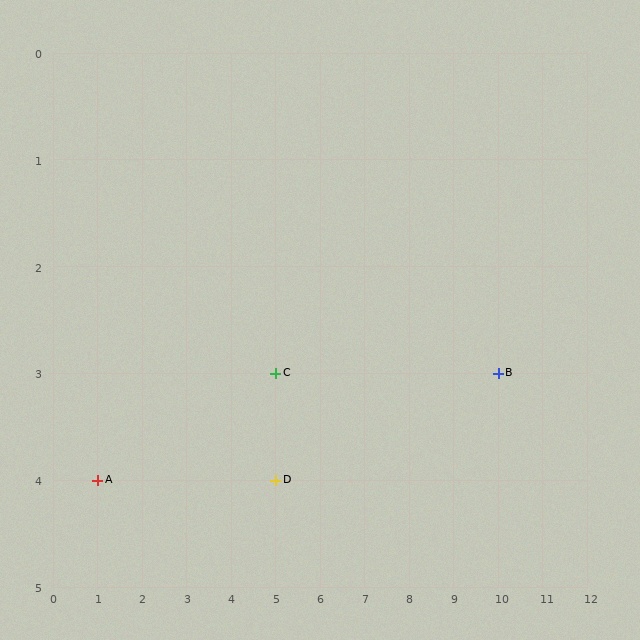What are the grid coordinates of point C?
Point C is at grid coordinates (5, 3).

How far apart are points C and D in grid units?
Points C and D are 1 row apart.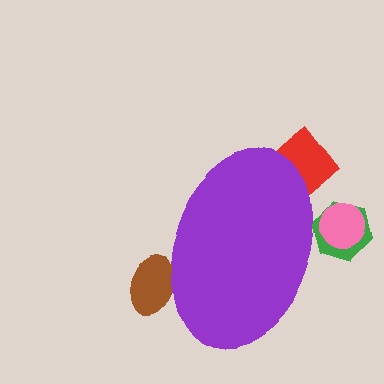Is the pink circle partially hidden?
Yes, the pink circle is partially hidden behind the purple ellipse.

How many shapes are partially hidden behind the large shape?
4 shapes are partially hidden.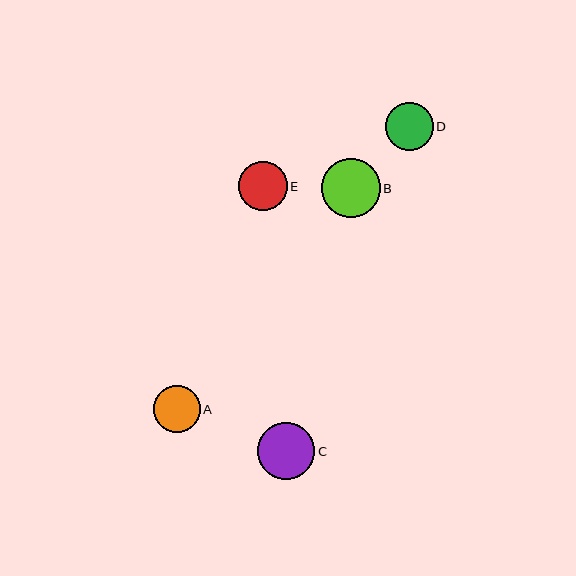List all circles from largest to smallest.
From largest to smallest: B, C, E, D, A.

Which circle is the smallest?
Circle A is the smallest with a size of approximately 47 pixels.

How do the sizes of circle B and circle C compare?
Circle B and circle C are approximately the same size.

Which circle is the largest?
Circle B is the largest with a size of approximately 59 pixels.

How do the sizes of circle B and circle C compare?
Circle B and circle C are approximately the same size.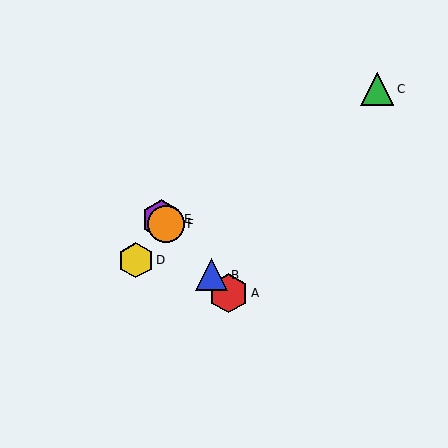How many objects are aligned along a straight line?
4 objects (A, B, E, F) are aligned along a straight line.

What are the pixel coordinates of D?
Object D is at (136, 260).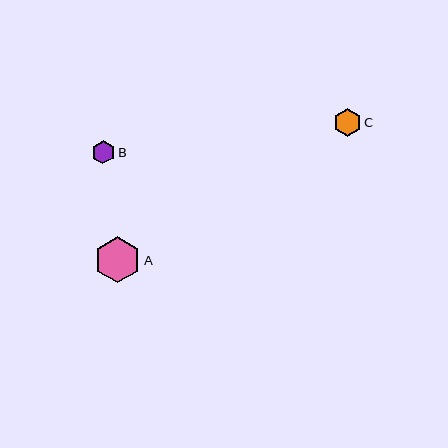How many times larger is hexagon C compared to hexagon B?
Hexagon C is approximately 1.2 times the size of hexagon B.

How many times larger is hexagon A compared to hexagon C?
Hexagon A is approximately 1.7 times the size of hexagon C.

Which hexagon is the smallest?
Hexagon B is the smallest with a size of approximately 23 pixels.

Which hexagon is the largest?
Hexagon A is the largest with a size of approximately 46 pixels.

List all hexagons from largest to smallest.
From largest to smallest: A, C, B.